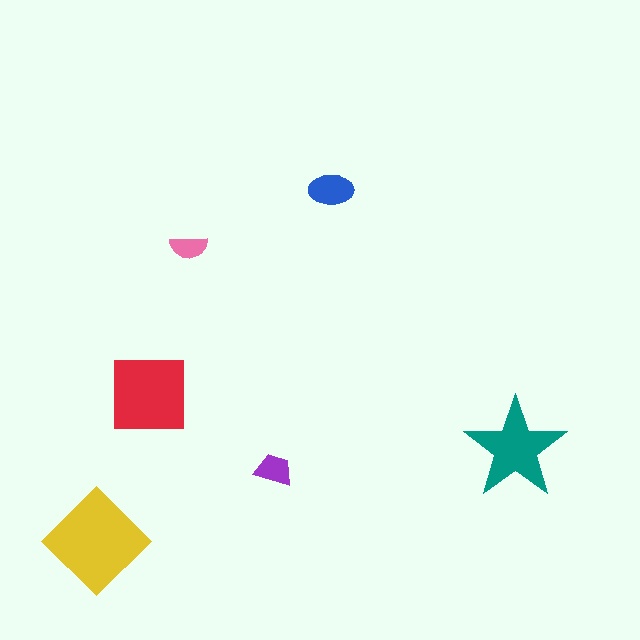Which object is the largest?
The yellow diamond.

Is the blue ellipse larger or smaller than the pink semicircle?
Larger.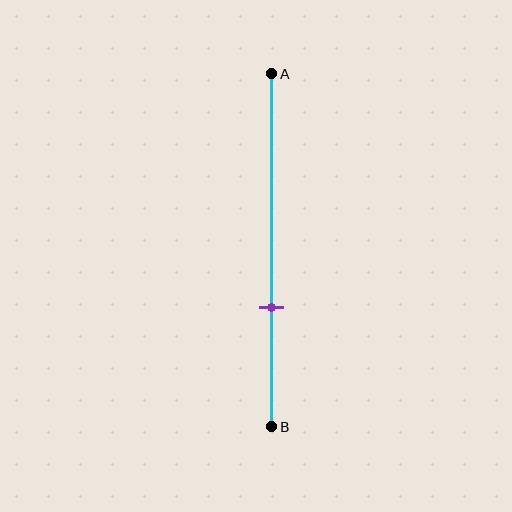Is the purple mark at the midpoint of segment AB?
No, the mark is at about 65% from A, not at the 50% midpoint.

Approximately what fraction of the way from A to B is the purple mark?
The purple mark is approximately 65% of the way from A to B.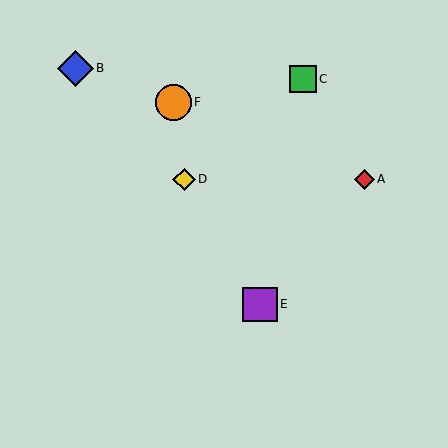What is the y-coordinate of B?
Object B is at y≈68.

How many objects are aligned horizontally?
2 objects (A, D) are aligned horizontally.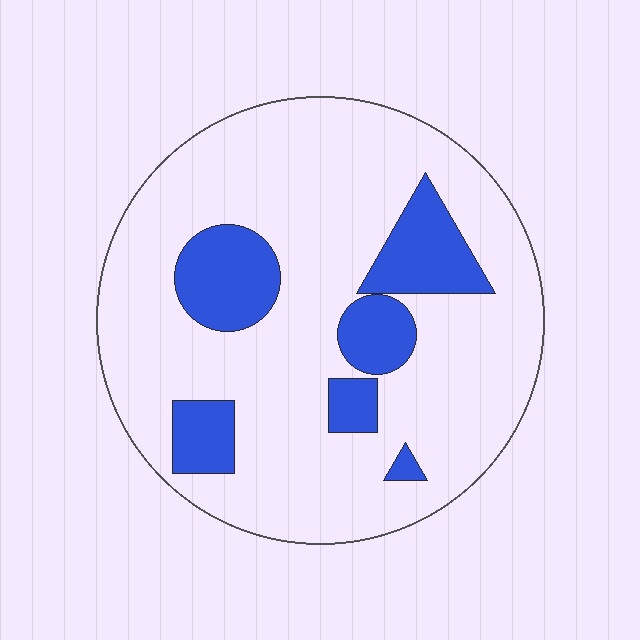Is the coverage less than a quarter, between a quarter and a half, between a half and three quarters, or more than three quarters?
Less than a quarter.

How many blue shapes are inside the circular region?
6.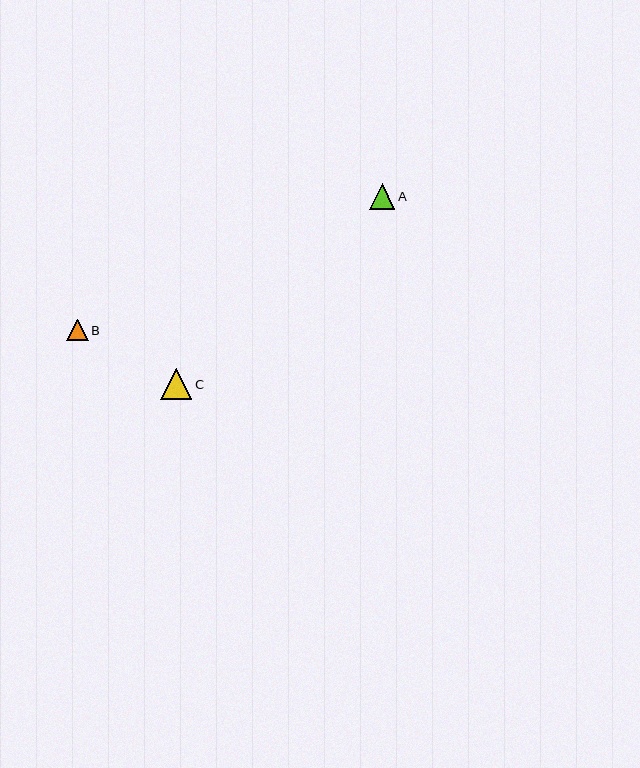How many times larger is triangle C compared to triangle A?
Triangle C is approximately 1.2 times the size of triangle A.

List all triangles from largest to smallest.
From largest to smallest: C, A, B.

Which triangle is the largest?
Triangle C is the largest with a size of approximately 31 pixels.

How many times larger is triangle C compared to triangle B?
Triangle C is approximately 1.4 times the size of triangle B.